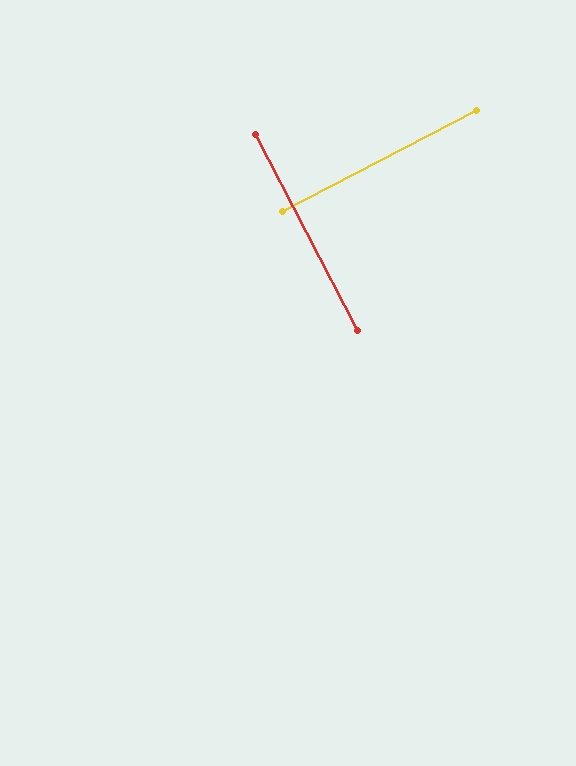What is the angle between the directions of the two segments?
Approximately 90 degrees.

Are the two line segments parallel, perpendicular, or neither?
Perpendicular — they meet at approximately 90°.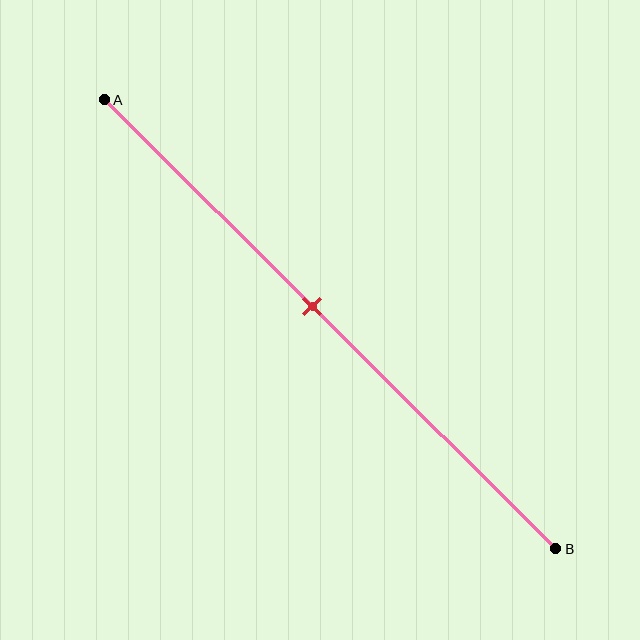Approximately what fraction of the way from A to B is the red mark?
The red mark is approximately 45% of the way from A to B.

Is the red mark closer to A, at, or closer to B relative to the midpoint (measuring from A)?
The red mark is closer to point A than the midpoint of segment AB.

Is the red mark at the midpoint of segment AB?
No, the mark is at about 45% from A, not at the 50% midpoint.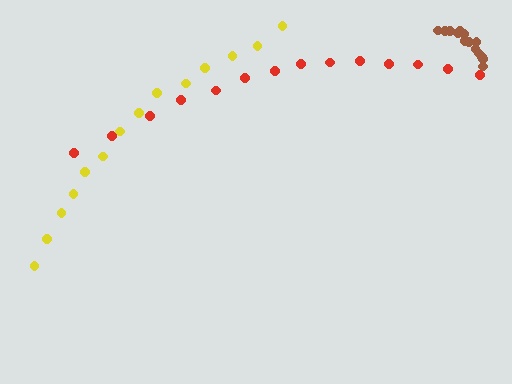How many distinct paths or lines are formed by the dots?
There are 3 distinct paths.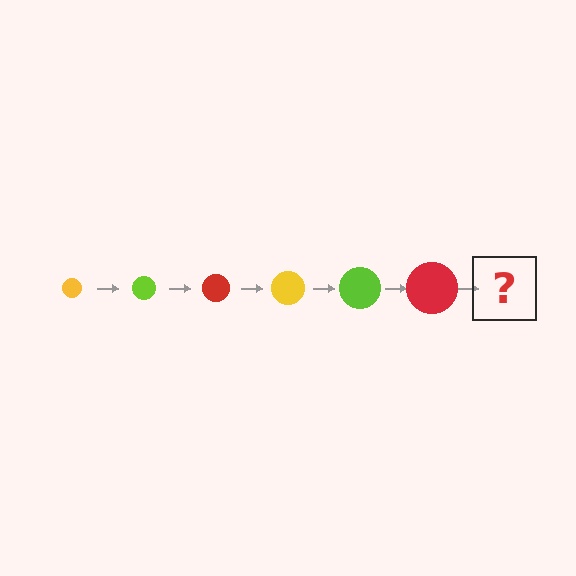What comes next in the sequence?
The next element should be a yellow circle, larger than the previous one.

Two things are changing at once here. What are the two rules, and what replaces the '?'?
The two rules are that the circle grows larger each step and the color cycles through yellow, lime, and red. The '?' should be a yellow circle, larger than the previous one.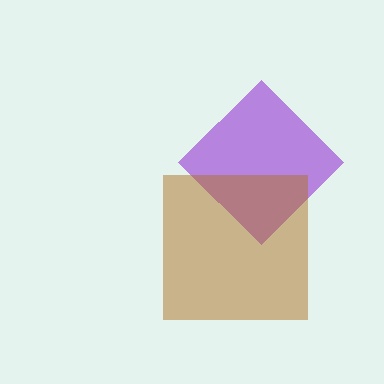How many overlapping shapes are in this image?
There are 2 overlapping shapes in the image.